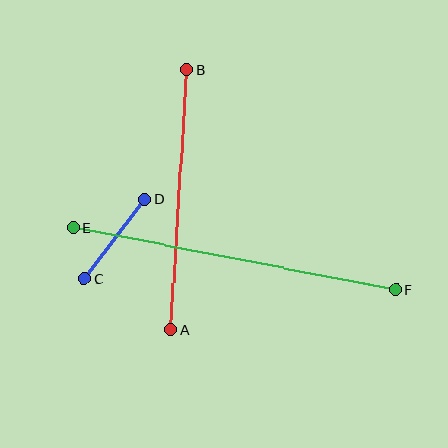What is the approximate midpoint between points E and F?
The midpoint is at approximately (234, 259) pixels.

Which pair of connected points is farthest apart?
Points E and F are farthest apart.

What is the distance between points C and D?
The distance is approximately 99 pixels.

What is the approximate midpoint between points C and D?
The midpoint is at approximately (115, 239) pixels.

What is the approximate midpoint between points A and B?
The midpoint is at approximately (179, 199) pixels.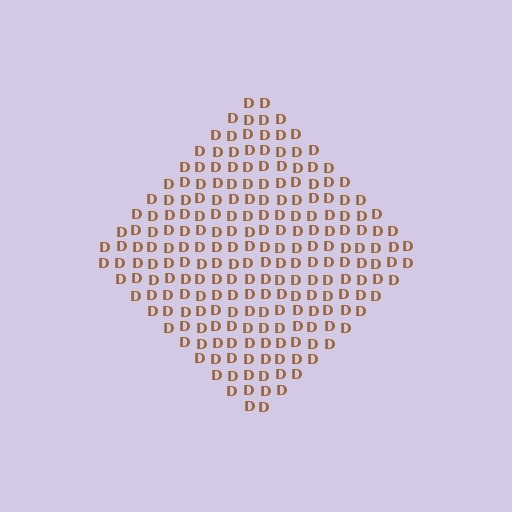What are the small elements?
The small elements are letter D's.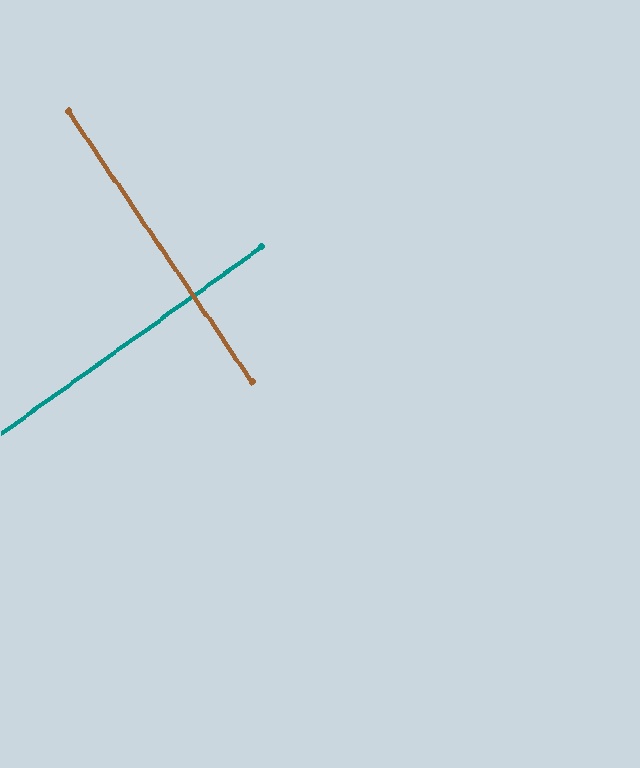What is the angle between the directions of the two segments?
Approximately 89 degrees.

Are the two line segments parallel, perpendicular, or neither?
Perpendicular — they meet at approximately 89°.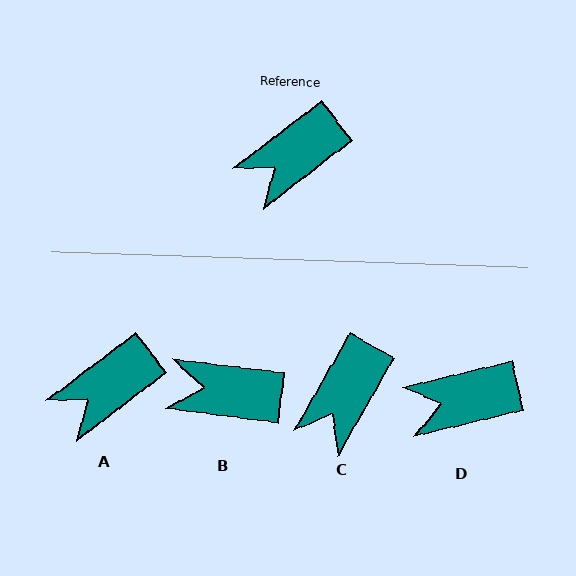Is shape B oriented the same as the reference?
No, it is off by about 44 degrees.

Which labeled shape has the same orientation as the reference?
A.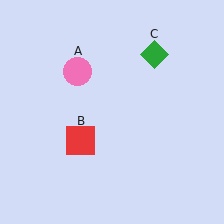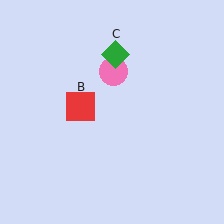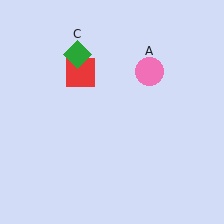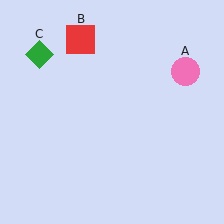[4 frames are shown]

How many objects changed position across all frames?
3 objects changed position: pink circle (object A), red square (object B), green diamond (object C).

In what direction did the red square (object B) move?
The red square (object B) moved up.